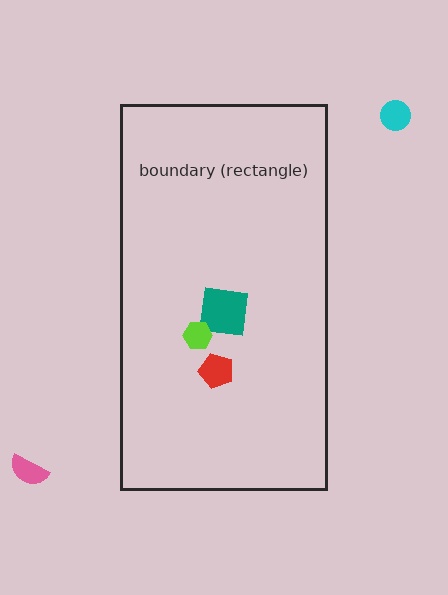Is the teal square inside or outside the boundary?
Inside.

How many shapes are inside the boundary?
3 inside, 2 outside.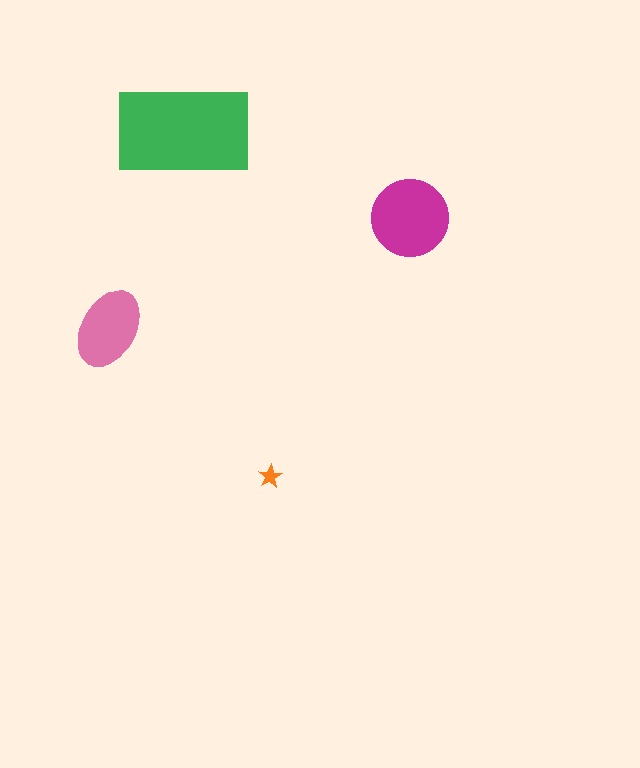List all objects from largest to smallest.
The green rectangle, the magenta circle, the pink ellipse, the orange star.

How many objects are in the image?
There are 4 objects in the image.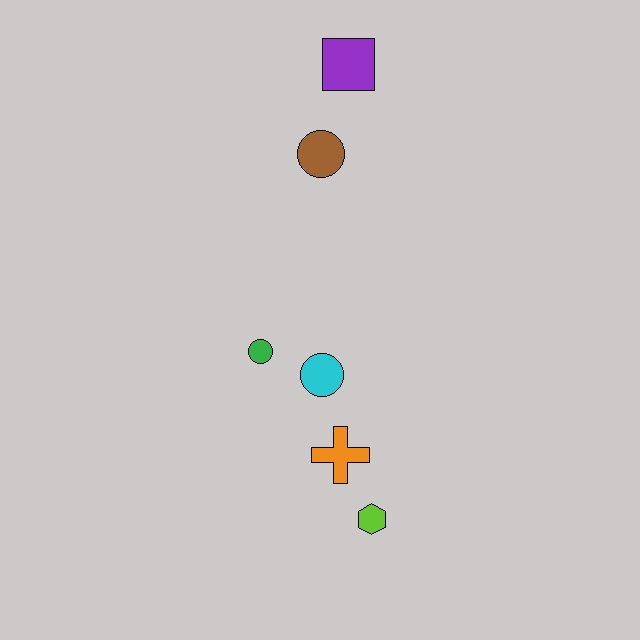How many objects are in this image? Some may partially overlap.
There are 6 objects.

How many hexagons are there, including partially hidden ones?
There is 1 hexagon.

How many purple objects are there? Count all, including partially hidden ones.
There is 1 purple object.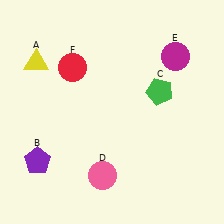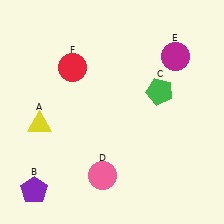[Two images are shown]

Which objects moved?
The objects that moved are: the yellow triangle (A), the purple pentagon (B).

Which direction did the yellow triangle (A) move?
The yellow triangle (A) moved down.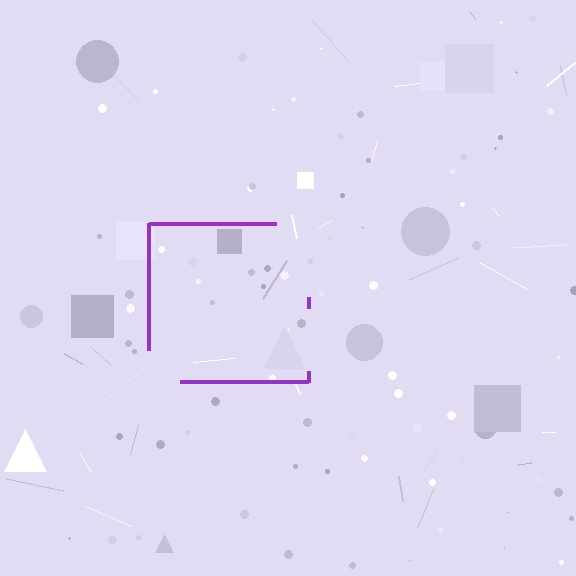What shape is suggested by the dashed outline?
The dashed outline suggests a square.